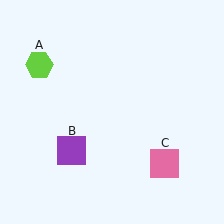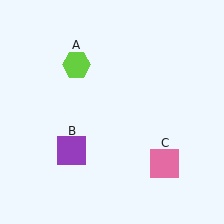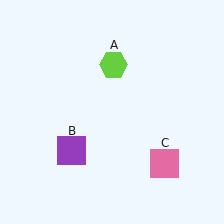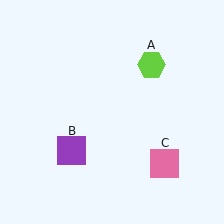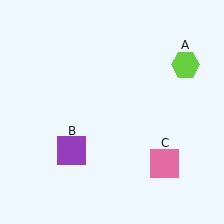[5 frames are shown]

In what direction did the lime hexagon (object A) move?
The lime hexagon (object A) moved right.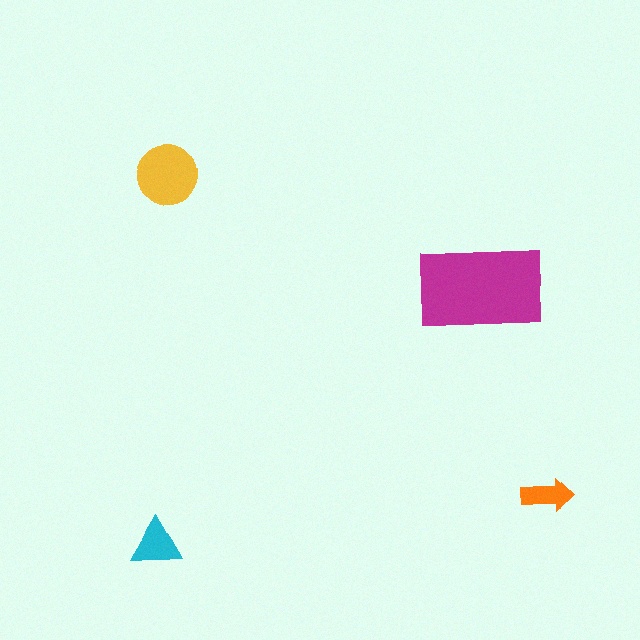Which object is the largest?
The magenta rectangle.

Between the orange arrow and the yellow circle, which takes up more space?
The yellow circle.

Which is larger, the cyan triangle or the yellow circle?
The yellow circle.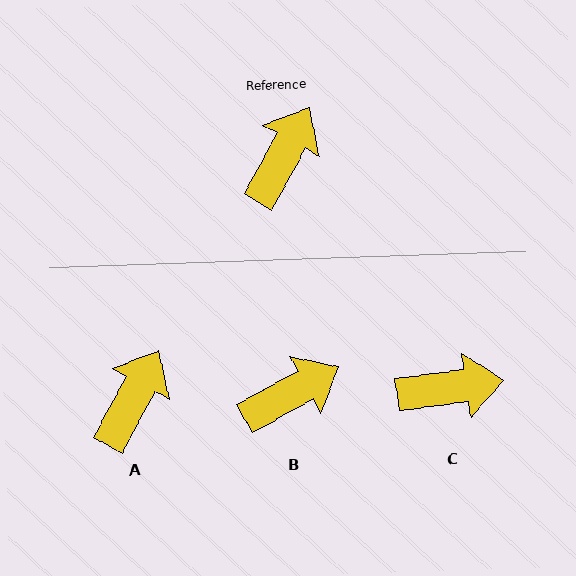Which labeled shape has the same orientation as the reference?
A.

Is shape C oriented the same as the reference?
No, it is off by about 54 degrees.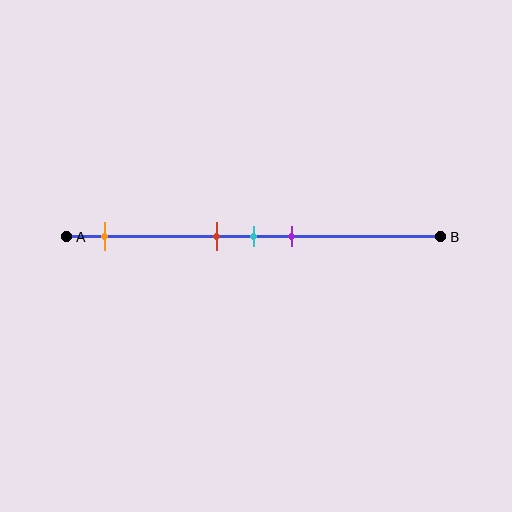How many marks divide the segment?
There are 4 marks dividing the segment.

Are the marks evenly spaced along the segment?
No, the marks are not evenly spaced.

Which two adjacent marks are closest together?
The red and cyan marks are the closest adjacent pair.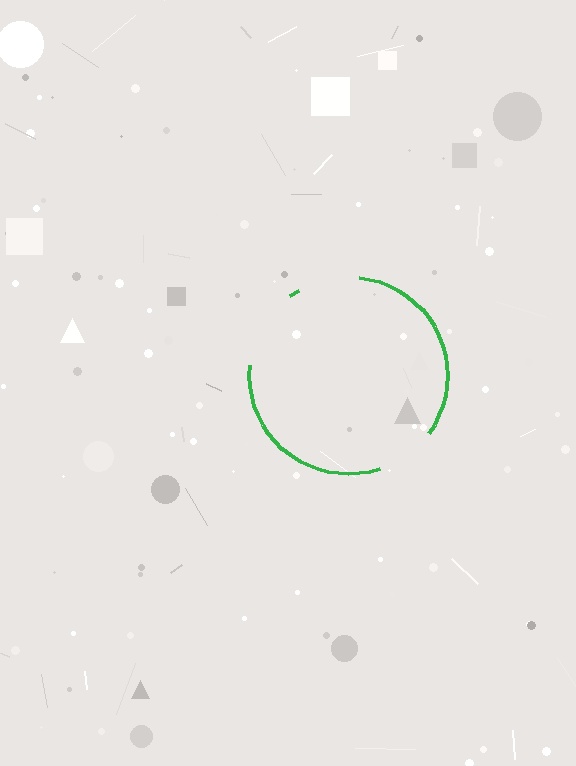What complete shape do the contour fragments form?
The contour fragments form a circle.